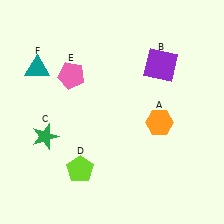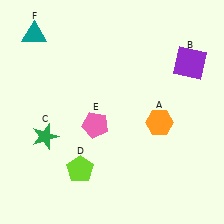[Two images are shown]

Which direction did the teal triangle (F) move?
The teal triangle (F) moved up.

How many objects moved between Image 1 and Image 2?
3 objects moved between the two images.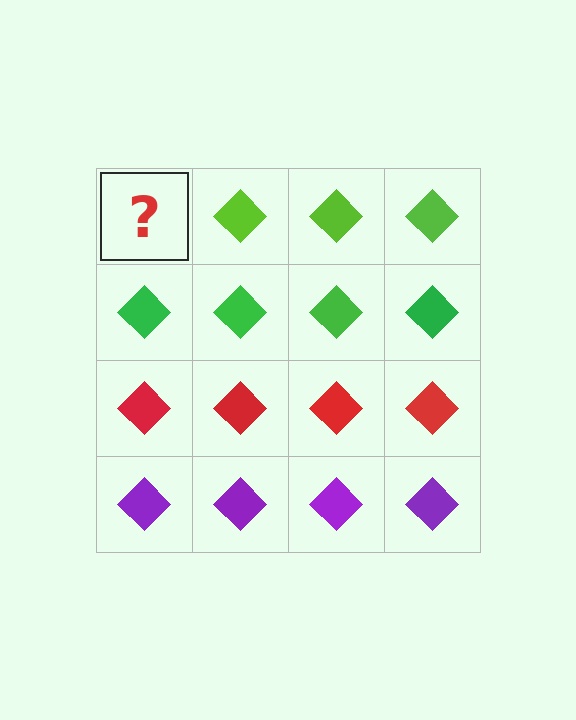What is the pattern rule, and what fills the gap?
The rule is that each row has a consistent color. The gap should be filled with a lime diamond.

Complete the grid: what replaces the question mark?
The question mark should be replaced with a lime diamond.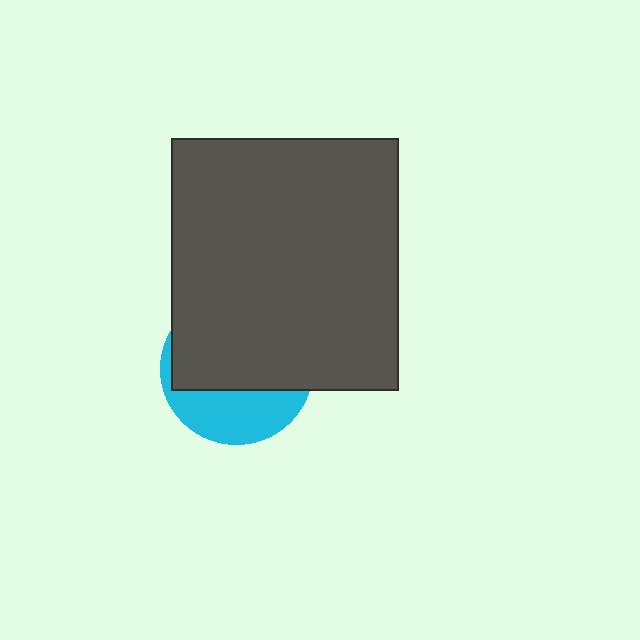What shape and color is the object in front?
The object in front is a dark gray rectangle.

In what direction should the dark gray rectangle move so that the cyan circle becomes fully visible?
The dark gray rectangle should move up. That is the shortest direction to clear the overlap and leave the cyan circle fully visible.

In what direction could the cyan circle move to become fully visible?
The cyan circle could move down. That would shift it out from behind the dark gray rectangle entirely.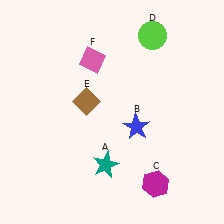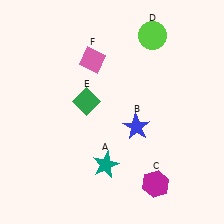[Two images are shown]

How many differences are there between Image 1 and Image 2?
There is 1 difference between the two images.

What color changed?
The diamond (E) changed from brown in Image 1 to green in Image 2.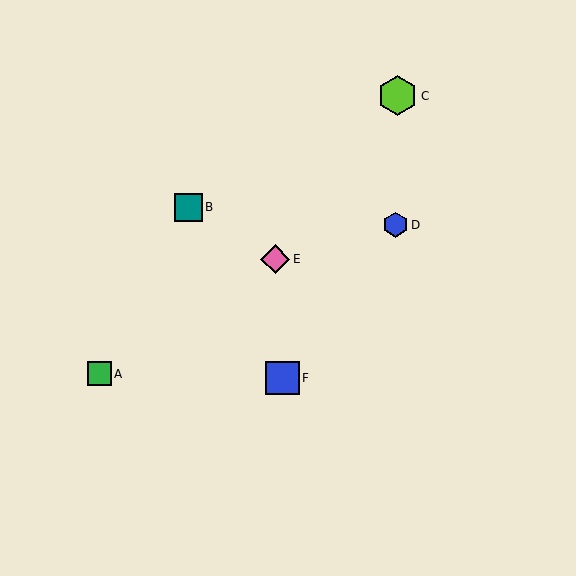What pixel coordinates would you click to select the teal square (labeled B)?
Click at (188, 207) to select the teal square B.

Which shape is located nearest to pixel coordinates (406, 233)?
The blue hexagon (labeled D) at (395, 225) is nearest to that location.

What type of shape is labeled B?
Shape B is a teal square.